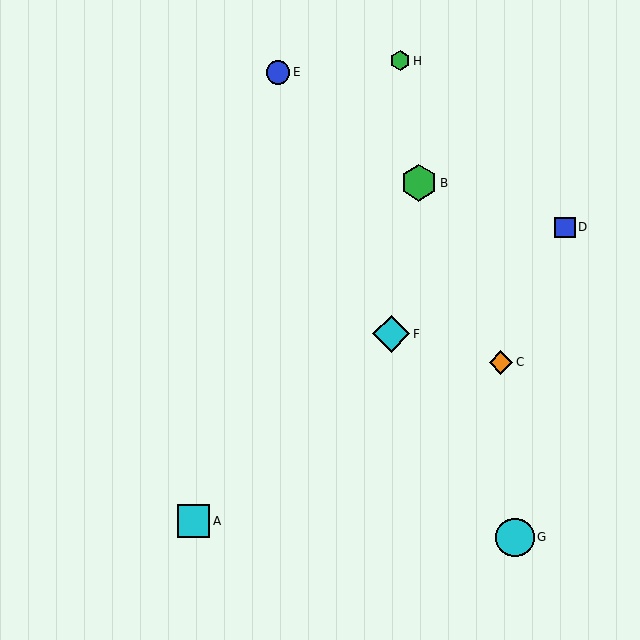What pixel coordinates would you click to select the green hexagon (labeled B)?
Click at (419, 183) to select the green hexagon B.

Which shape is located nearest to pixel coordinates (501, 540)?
The cyan circle (labeled G) at (515, 537) is nearest to that location.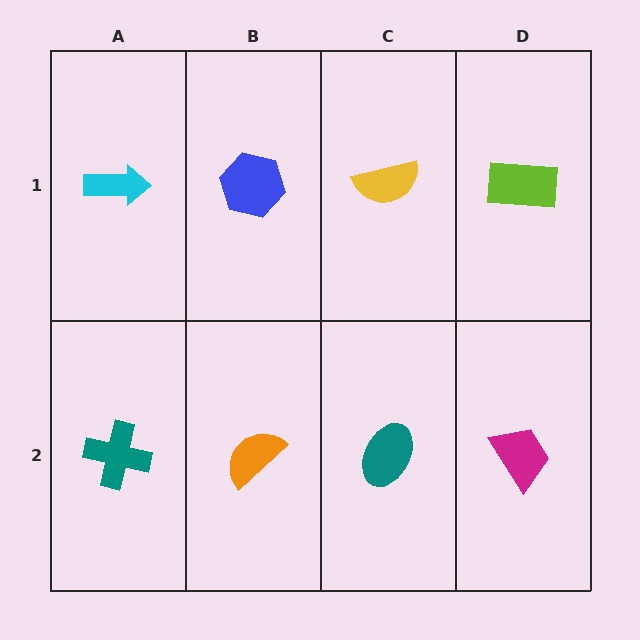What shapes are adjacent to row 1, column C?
A teal ellipse (row 2, column C), a blue hexagon (row 1, column B), a lime rectangle (row 1, column D).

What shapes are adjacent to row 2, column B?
A blue hexagon (row 1, column B), a teal cross (row 2, column A), a teal ellipse (row 2, column C).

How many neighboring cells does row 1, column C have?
3.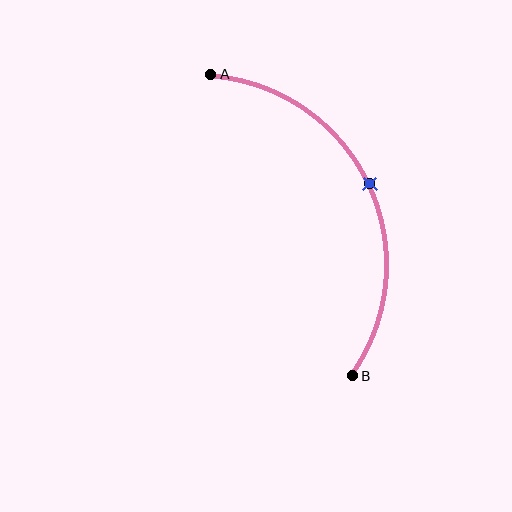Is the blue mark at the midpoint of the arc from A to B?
Yes. The blue mark lies on the arc at equal arc-length from both A and B — it is the arc midpoint.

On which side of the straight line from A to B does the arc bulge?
The arc bulges to the right of the straight line connecting A and B.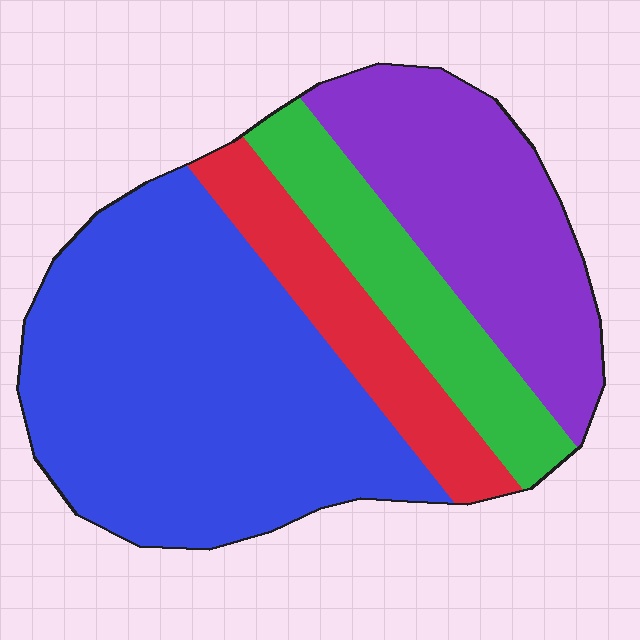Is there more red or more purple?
Purple.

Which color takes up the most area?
Blue, at roughly 45%.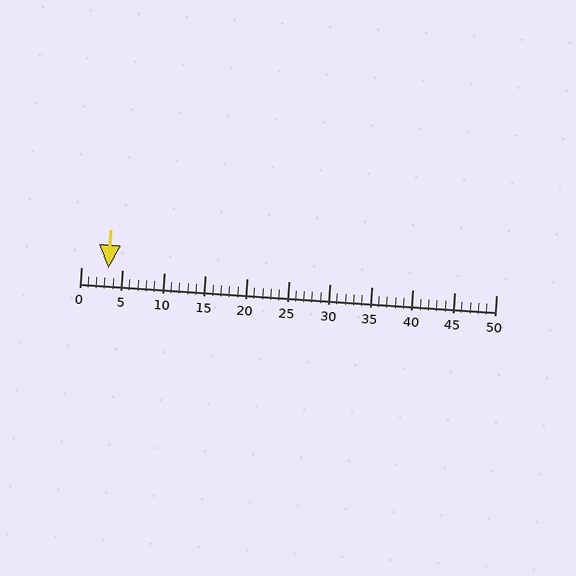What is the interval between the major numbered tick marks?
The major tick marks are spaced 5 units apart.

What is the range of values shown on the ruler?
The ruler shows values from 0 to 50.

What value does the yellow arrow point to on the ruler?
The yellow arrow points to approximately 3.